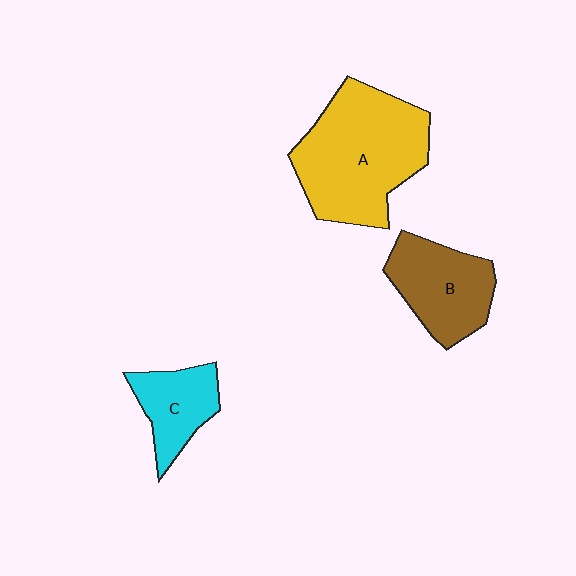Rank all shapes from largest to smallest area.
From largest to smallest: A (yellow), B (brown), C (cyan).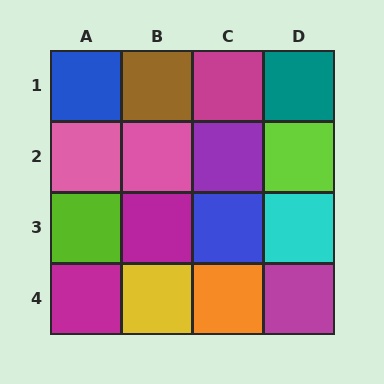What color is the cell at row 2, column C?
Purple.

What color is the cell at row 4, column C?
Orange.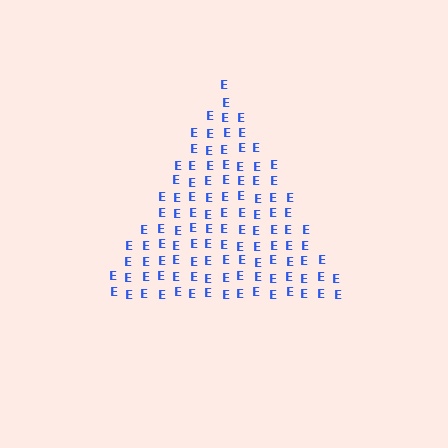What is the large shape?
The large shape is a triangle.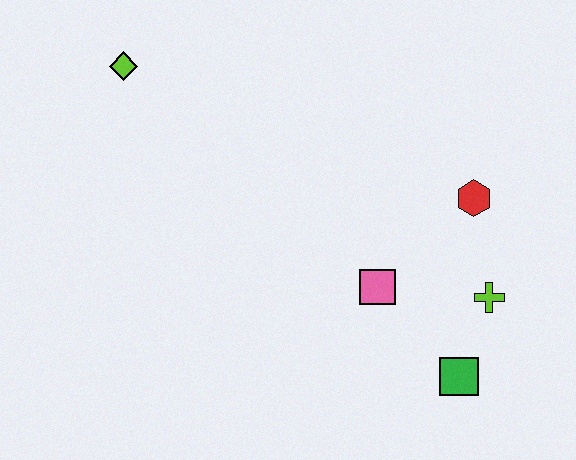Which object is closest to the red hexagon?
The lime cross is closest to the red hexagon.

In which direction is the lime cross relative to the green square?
The lime cross is above the green square.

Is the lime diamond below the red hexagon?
No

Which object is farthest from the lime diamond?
The green square is farthest from the lime diamond.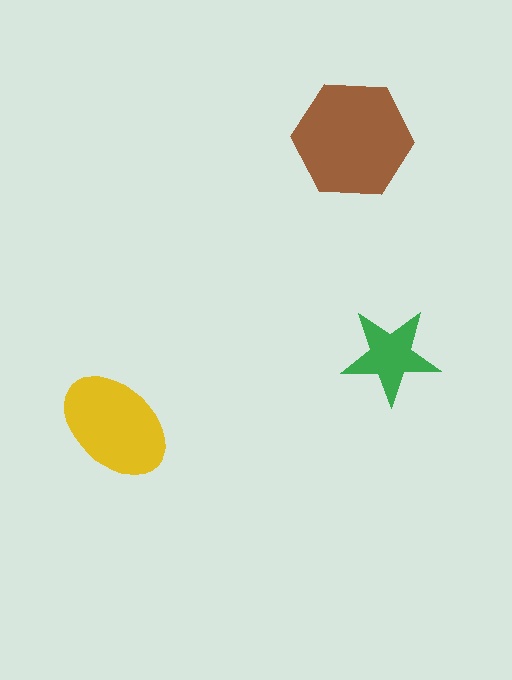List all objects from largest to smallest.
The brown hexagon, the yellow ellipse, the green star.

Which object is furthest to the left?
The yellow ellipse is leftmost.